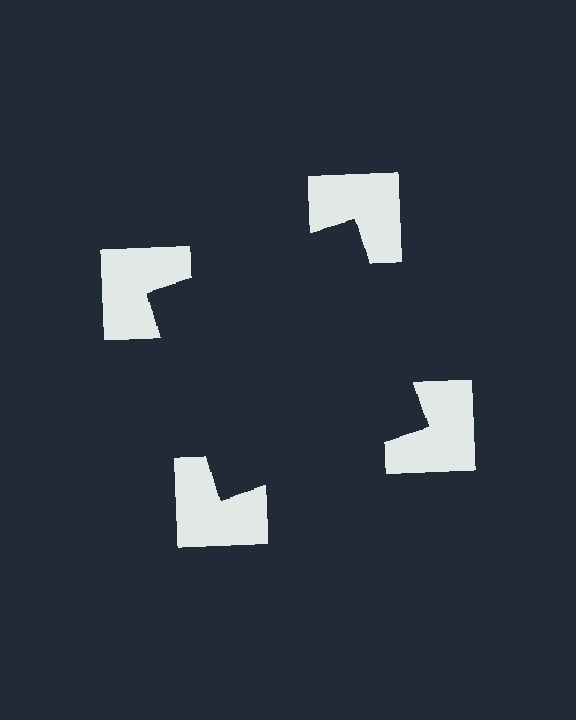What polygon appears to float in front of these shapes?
An illusory square — its edges are inferred from the aligned wedge cuts in the notched squares, not physically drawn.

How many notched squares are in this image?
There are 4 — one at each vertex of the illusory square.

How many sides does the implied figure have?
4 sides.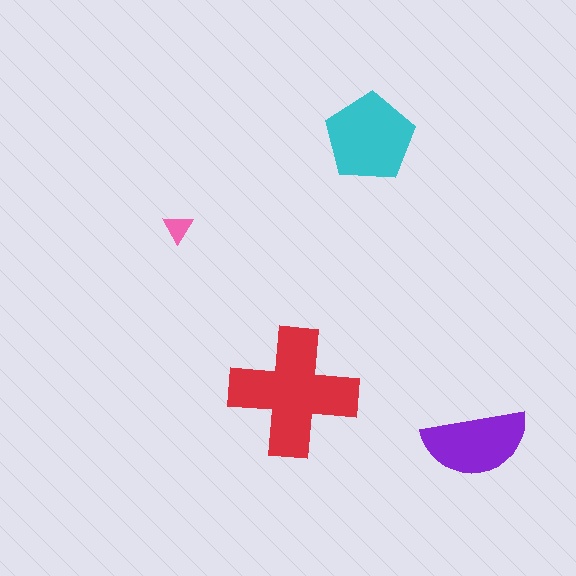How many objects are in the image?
There are 4 objects in the image.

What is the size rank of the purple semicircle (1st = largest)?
3rd.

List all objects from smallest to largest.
The pink triangle, the purple semicircle, the cyan pentagon, the red cross.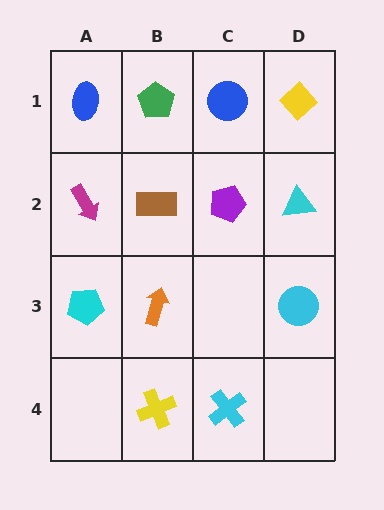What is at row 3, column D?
A cyan circle.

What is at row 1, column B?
A green pentagon.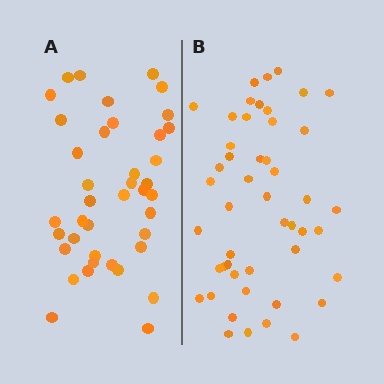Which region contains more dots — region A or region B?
Region B (the right region) has more dots.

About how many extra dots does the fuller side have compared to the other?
Region B has roughly 8 or so more dots than region A.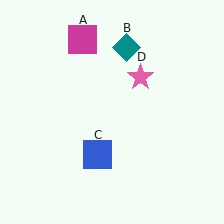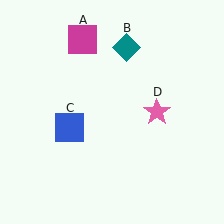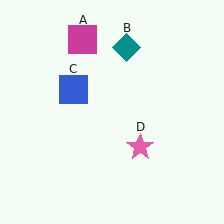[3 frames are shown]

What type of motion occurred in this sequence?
The blue square (object C), pink star (object D) rotated clockwise around the center of the scene.